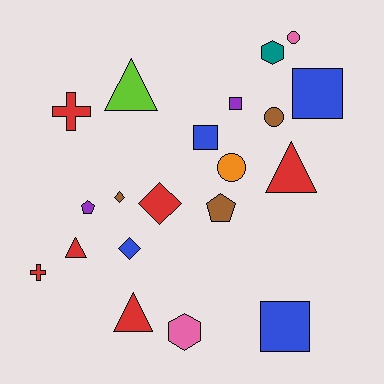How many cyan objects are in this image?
There are no cyan objects.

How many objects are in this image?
There are 20 objects.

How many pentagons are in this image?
There are 2 pentagons.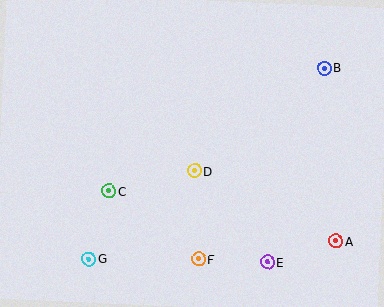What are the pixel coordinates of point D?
Point D is at (195, 171).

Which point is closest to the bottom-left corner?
Point G is closest to the bottom-left corner.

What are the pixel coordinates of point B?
Point B is at (324, 68).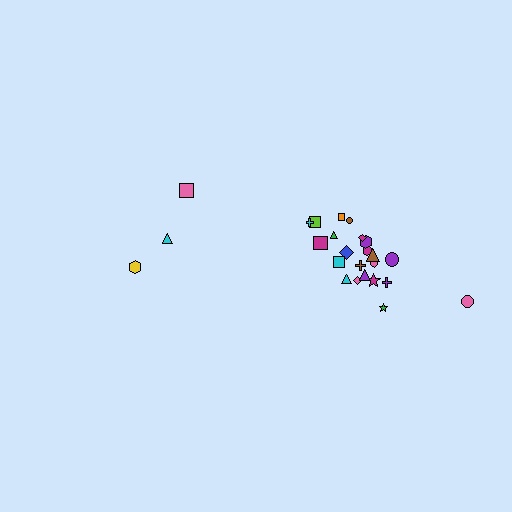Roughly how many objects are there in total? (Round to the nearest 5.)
Roughly 25 objects in total.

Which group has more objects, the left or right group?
The right group.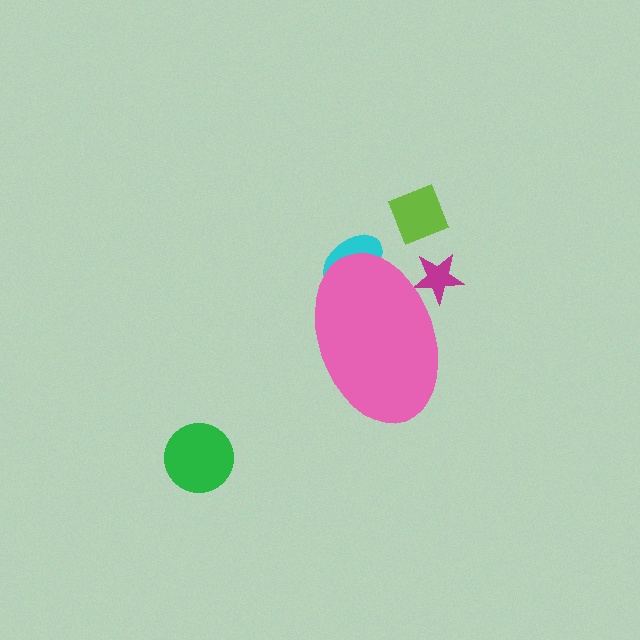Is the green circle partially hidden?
No, the green circle is fully visible.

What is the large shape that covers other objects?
A pink ellipse.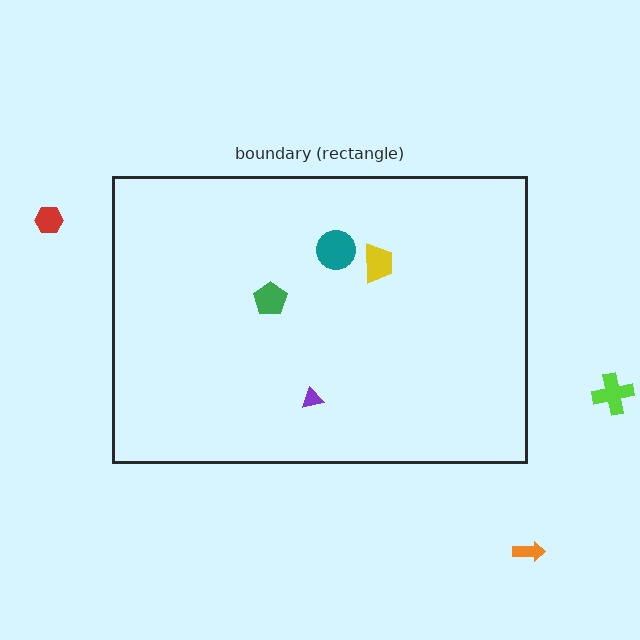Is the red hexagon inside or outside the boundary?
Outside.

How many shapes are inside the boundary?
4 inside, 3 outside.